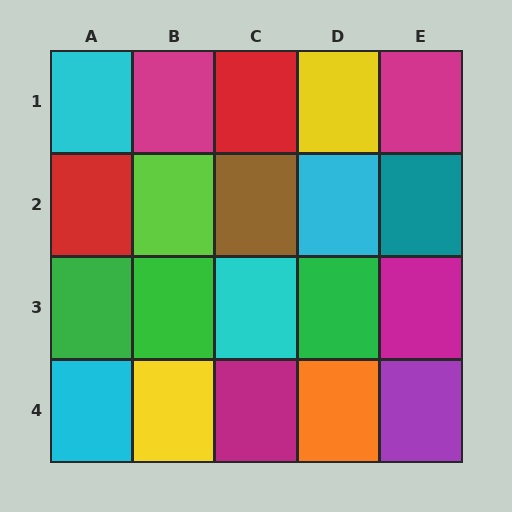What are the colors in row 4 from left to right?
Cyan, yellow, magenta, orange, purple.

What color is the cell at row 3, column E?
Magenta.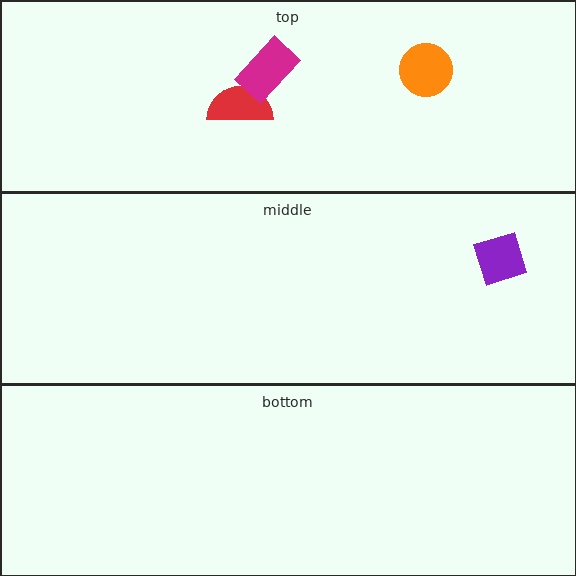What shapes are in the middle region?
The purple square.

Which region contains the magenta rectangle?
The top region.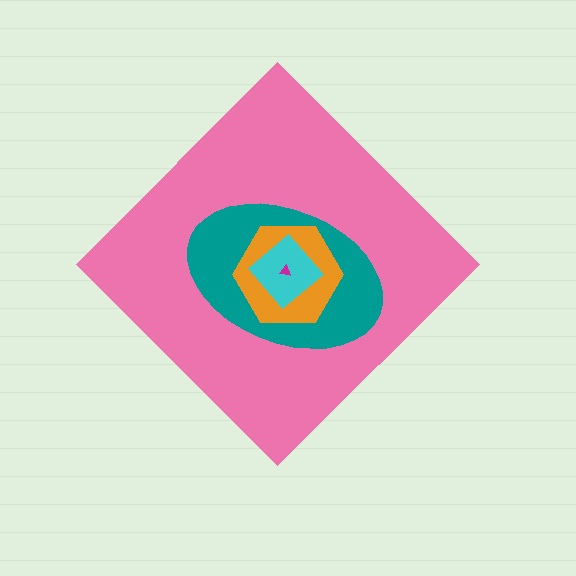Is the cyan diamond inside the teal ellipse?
Yes.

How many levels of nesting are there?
5.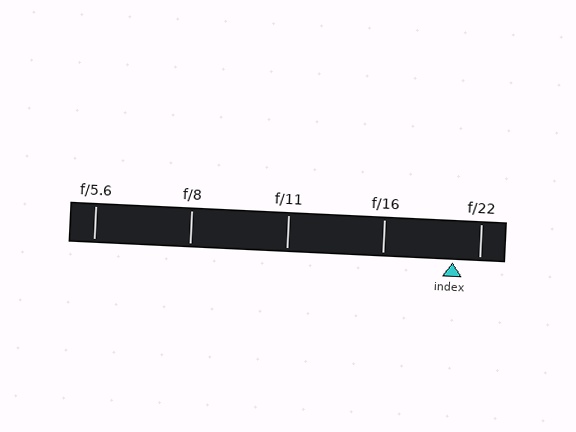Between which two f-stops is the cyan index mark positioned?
The index mark is between f/16 and f/22.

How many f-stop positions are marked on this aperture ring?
There are 5 f-stop positions marked.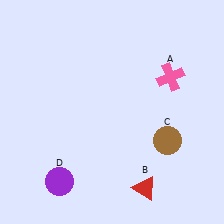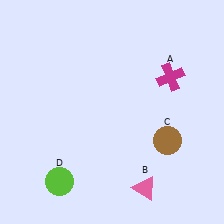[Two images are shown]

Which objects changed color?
A changed from pink to magenta. B changed from red to pink. D changed from purple to lime.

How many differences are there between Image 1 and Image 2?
There are 3 differences between the two images.